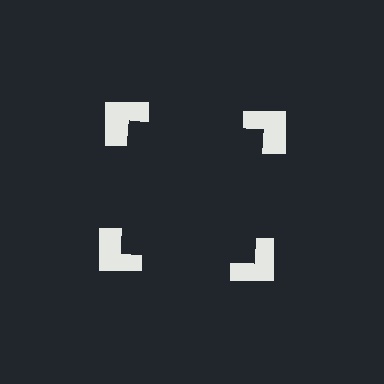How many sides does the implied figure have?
4 sides.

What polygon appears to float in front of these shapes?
An illusory square — its edges are inferred from the aligned wedge cuts in the notched squares, not physically drawn.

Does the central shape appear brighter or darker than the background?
It typically appears slightly darker than the background, even though no actual brightness change is drawn.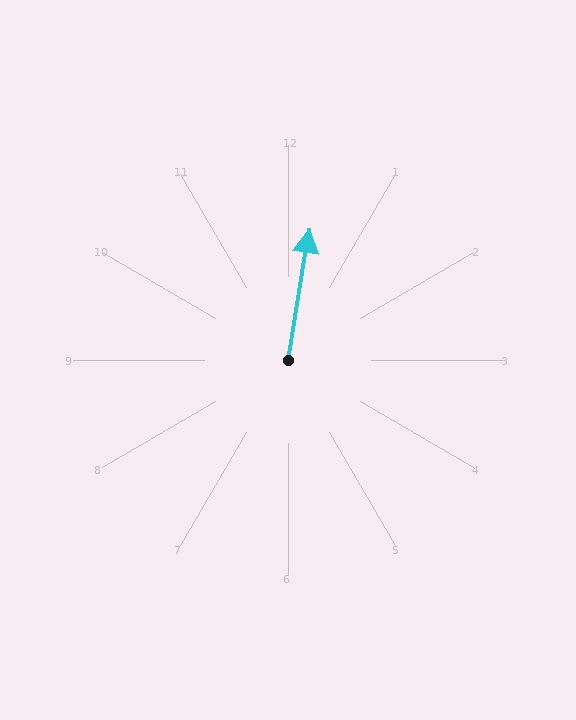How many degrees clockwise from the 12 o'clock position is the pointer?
Approximately 9 degrees.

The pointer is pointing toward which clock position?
Roughly 12 o'clock.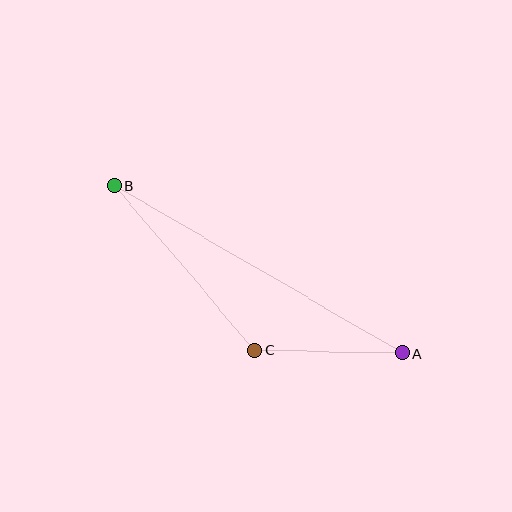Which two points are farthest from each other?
Points A and B are farthest from each other.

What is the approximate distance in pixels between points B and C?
The distance between B and C is approximately 217 pixels.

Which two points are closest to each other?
Points A and C are closest to each other.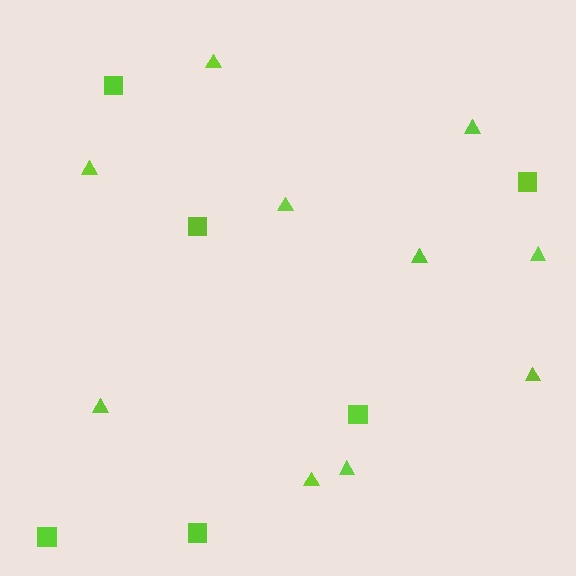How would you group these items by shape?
There are 2 groups: one group of triangles (10) and one group of squares (6).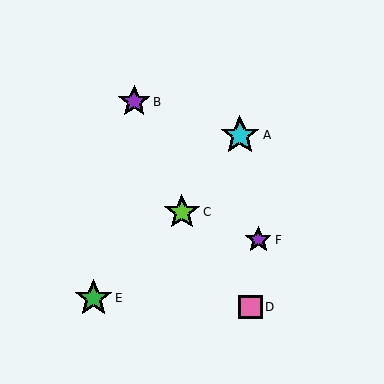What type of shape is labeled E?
Shape E is a green star.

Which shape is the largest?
The cyan star (labeled A) is the largest.